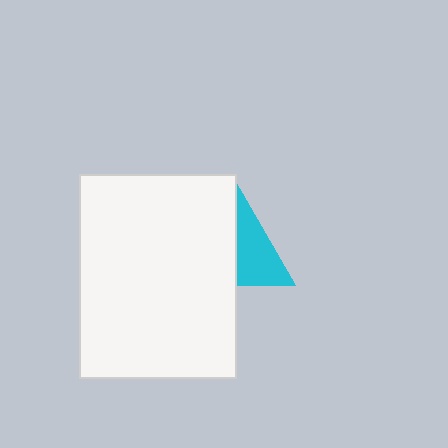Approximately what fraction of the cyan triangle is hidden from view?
Roughly 59% of the cyan triangle is hidden behind the white rectangle.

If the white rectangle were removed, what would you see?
You would see the complete cyan triangle.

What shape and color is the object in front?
The object in front is a white rectangle.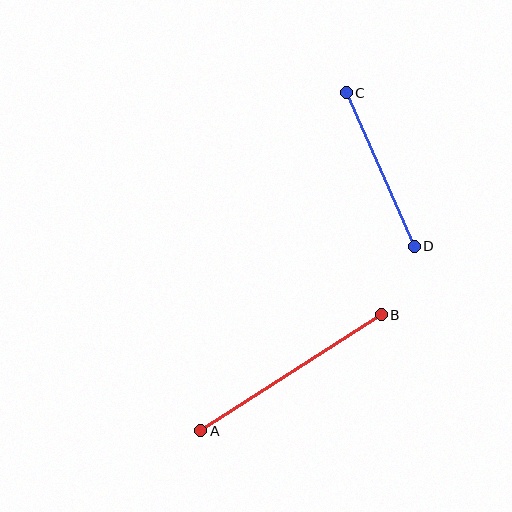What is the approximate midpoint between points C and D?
The midpoint is at approximately (380, 170) pixels.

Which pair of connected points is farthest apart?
Points A and B are farthest apart.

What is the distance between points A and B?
The distance is approximately 215 pixels.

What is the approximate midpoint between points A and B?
The midpoint is at approximately (291, 373) pixels.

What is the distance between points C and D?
The distance is approximately 168 pixels.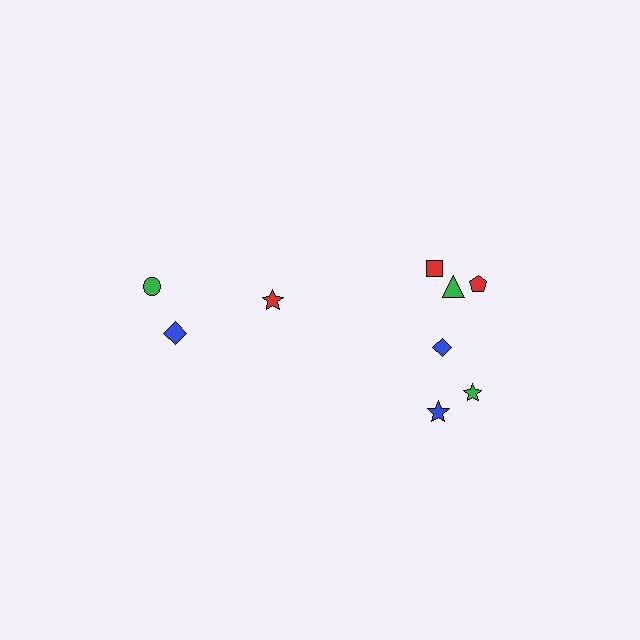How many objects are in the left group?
There are 3 objects.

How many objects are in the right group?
There are 6 objects.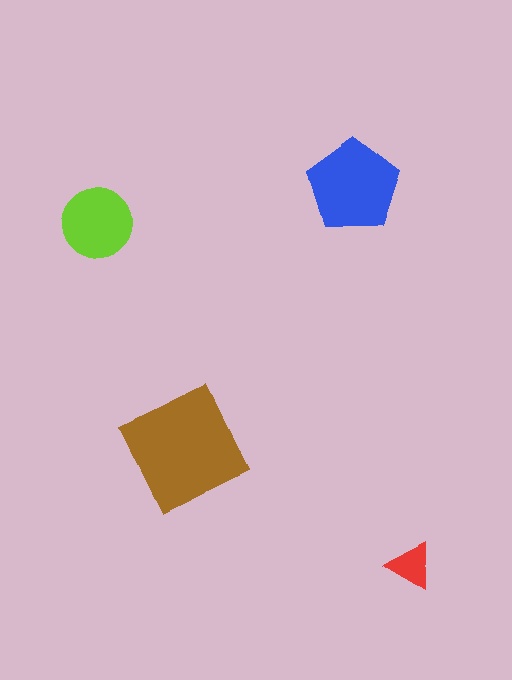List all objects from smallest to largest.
The red triangle, the lime circle, the blue pentagon, the brown square.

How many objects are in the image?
There are 4 objects in the image.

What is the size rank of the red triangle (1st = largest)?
4th.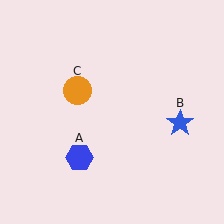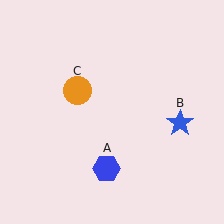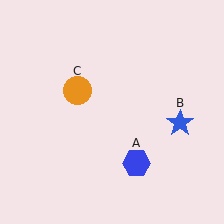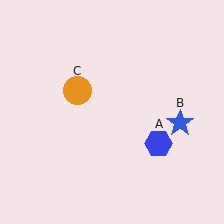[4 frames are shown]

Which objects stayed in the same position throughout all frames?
Blue star (object B) and orange circle (object C) remained stationary.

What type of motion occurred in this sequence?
The blue hexagon (object A) rotated counterclockwise around the center of the scene.